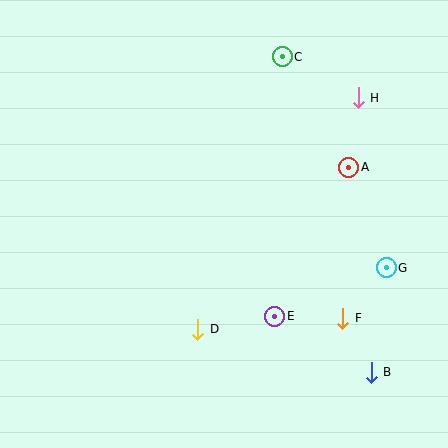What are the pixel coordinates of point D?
Point D is at (198, 329).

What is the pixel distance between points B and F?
The distance between B and F is 61 pixels.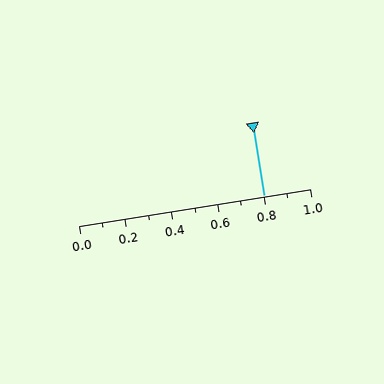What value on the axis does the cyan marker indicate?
The marker indicates approximately 0.8.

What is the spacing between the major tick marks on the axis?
The major ticks are spaced 0.2 apart.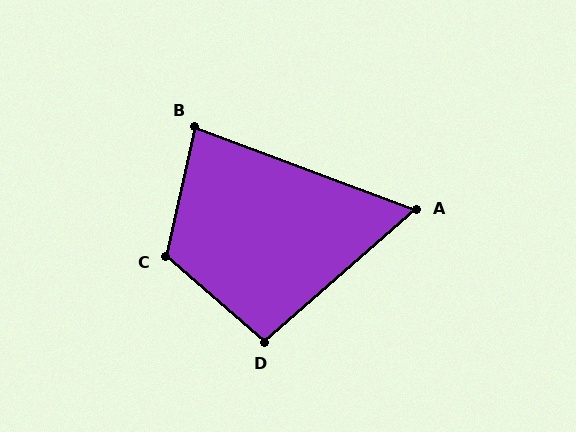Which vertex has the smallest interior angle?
A, at approximately 62 degrees.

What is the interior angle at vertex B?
Approximately 82 degrees (acute).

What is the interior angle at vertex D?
Approximately 98 degrees (obtuse).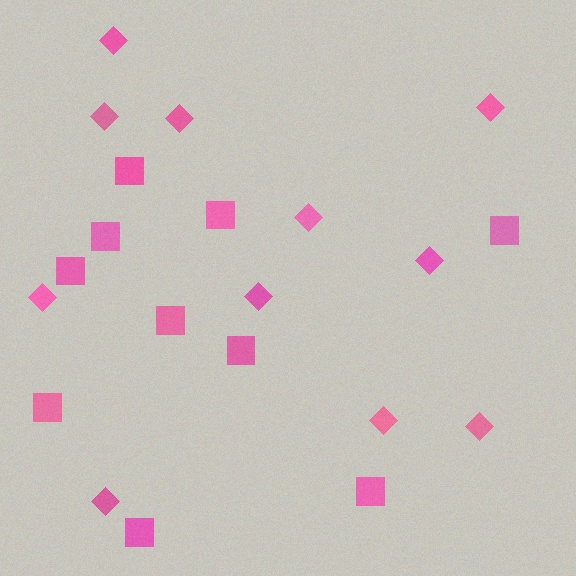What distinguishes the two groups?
There are 2 groups: one group of squares (10) and one group of diamonds (11).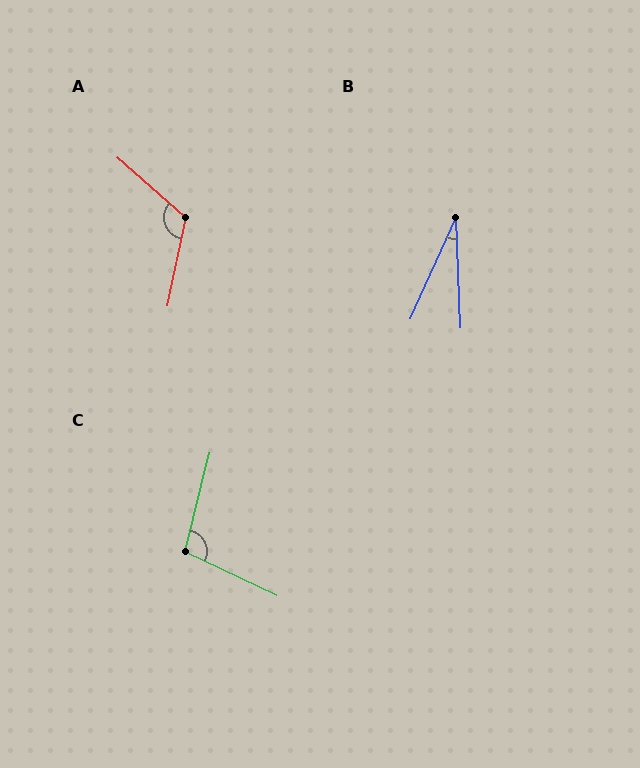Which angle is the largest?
A, at approximately 120 degrees.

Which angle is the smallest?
B, at approximately 26 degrees.